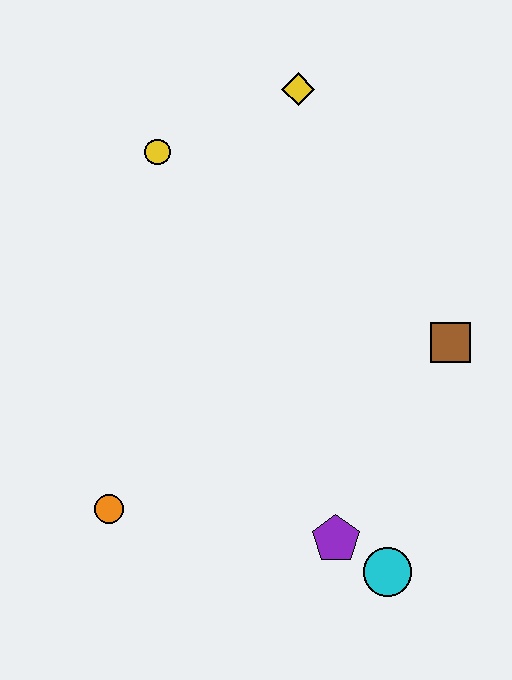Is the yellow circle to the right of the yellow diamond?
No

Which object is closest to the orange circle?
The purple pentagon is closest to the orange circle.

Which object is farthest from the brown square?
The orange circle is farthest from the brown square.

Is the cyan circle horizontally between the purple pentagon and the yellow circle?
No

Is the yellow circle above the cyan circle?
Yes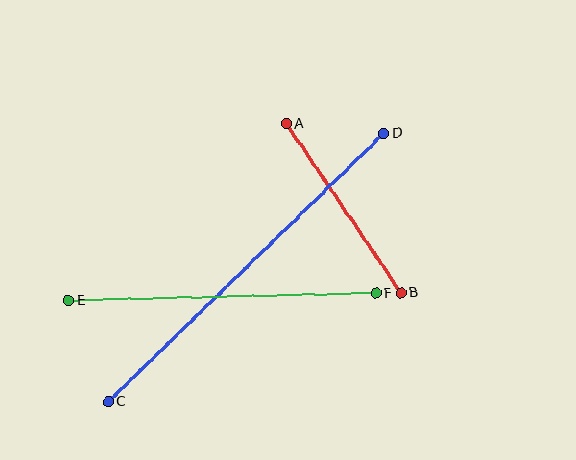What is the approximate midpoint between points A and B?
The midpoint is at approximately (343, 208) pixels.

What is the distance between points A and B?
The distance is approximately 204 pixels.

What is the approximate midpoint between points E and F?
The midpoint is at approximately (222, 297) pixels.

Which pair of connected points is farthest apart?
Points C and D are farthest apart.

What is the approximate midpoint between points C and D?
The midpoint is at approximately (246, 268) pixels.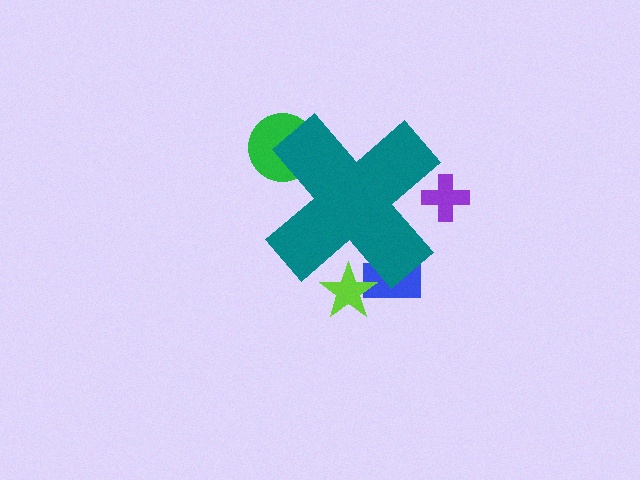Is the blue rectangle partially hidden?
Yes, the blue rectangle is partially hidden behind the teal cross.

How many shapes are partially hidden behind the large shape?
4 shapes are partially hidden.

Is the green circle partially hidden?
Yes, the green circle is partially hidden behind the teal cross.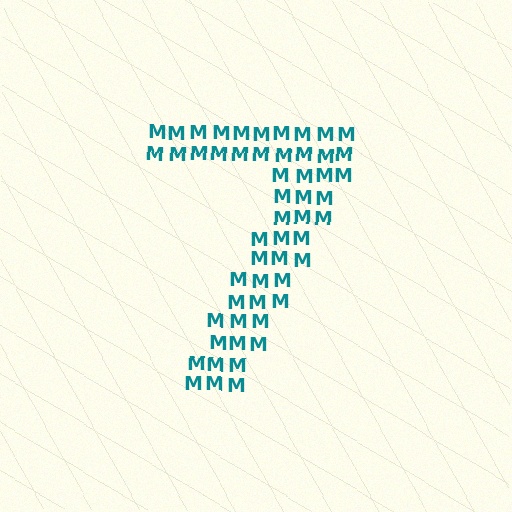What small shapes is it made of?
It is made of small letter M's.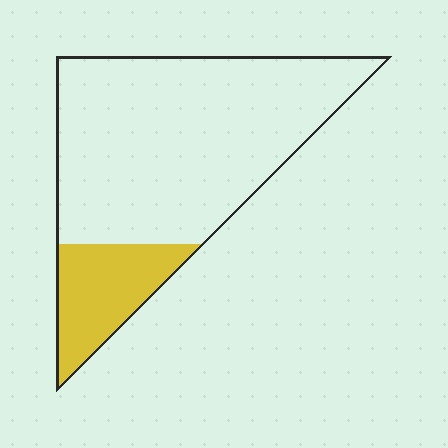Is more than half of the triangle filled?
No.